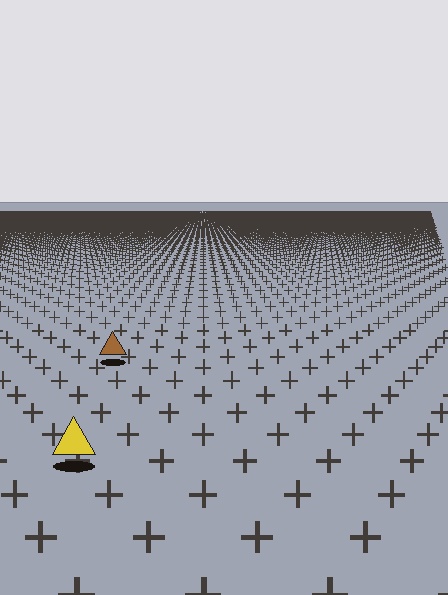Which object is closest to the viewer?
The yellow triangle is closest. The texture marks near it are larger and more spread out.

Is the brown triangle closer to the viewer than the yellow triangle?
No. The yellow triangle is closer — you can tell from the texture gradient: the ground texture is coarser near it.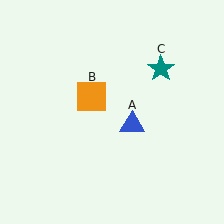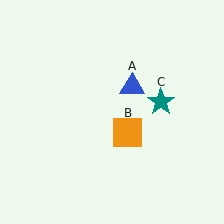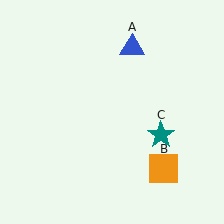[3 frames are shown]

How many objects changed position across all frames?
3 objects changed position: blue triangle (object A), orange square (object B), teal star (object C).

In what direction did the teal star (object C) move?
The teal star (object C) moved down.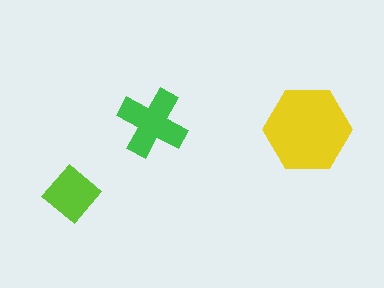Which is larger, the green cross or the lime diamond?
The green cross.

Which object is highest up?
The green cross is topmost.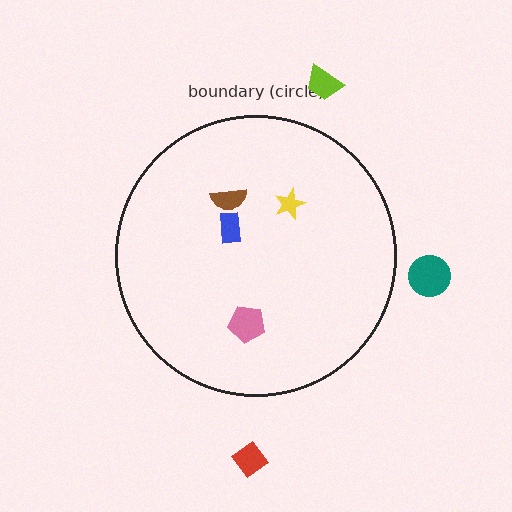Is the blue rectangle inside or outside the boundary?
Inside.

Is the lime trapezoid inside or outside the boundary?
Outside.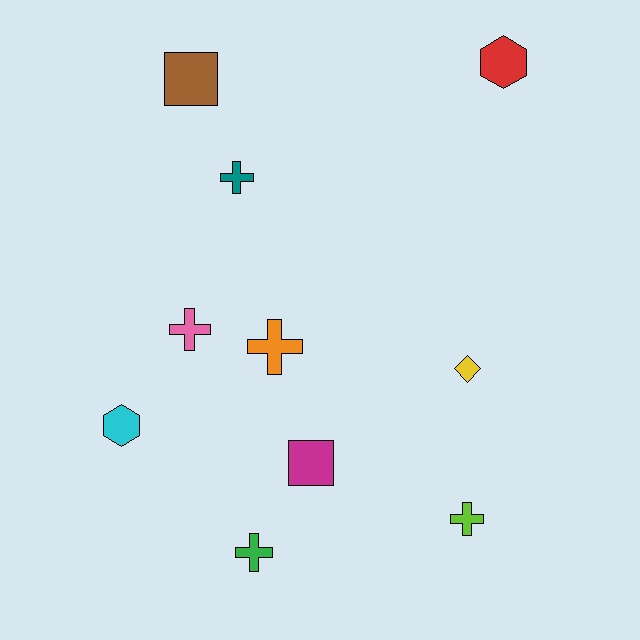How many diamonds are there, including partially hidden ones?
There is 1 diamond.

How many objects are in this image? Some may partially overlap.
There are 10 objects.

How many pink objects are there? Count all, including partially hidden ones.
There is 1 pink object.